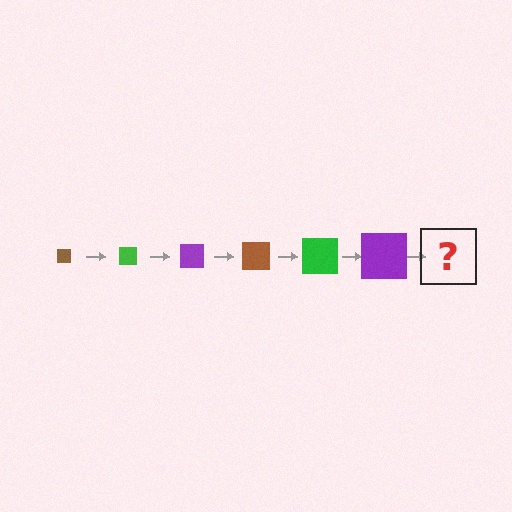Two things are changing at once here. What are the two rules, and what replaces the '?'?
The two rules are that the square grows larger each step and the color cycles through brown, green, and purple. The '?' should be a brown square, larger than the previous one.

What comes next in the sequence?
The next element should be a brown square, larger than the previous one.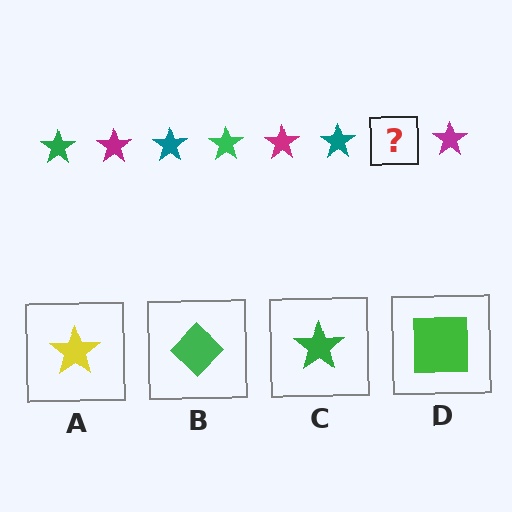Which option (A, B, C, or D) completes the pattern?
C.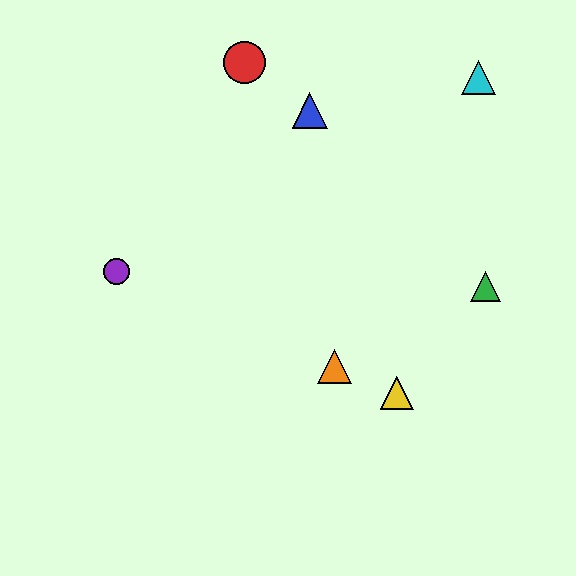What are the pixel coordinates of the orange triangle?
The orange triangle is at (335, 366).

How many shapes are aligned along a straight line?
3 shapes (the yellow triangle, the purple circle, the orange triangle) are aligned along a straight line.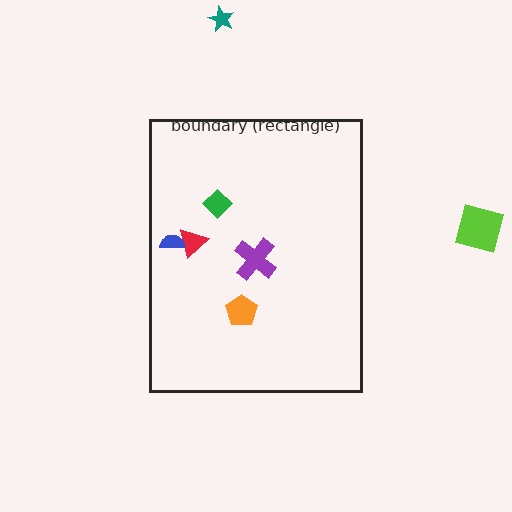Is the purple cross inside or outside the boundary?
Inside.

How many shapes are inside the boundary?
5 inside, 2 outside.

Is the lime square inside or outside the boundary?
Outside.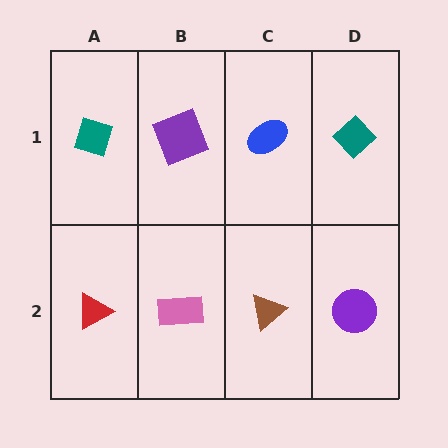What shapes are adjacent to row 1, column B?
A pink rectangle (row 2, column B), a teal diamond (row 1, column A), a blue ellipse (row 1, column C).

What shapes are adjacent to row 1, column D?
A purple circle (row 2, column D), a blue ellipse (row 1, column C).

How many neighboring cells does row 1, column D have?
2.